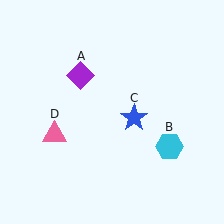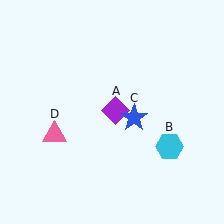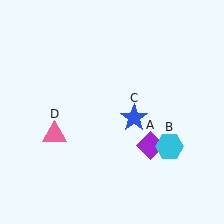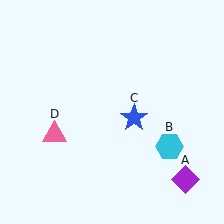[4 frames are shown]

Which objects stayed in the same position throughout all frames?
Cyan hexagon (object B) and blue star (object C) and pink triangle (object D) remained stationary.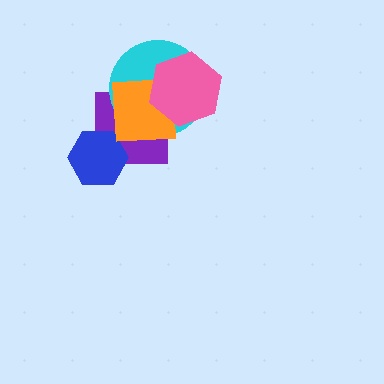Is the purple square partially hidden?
Yes, it is partially covered by another shape.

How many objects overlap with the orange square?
3 objects overlap with the orange square.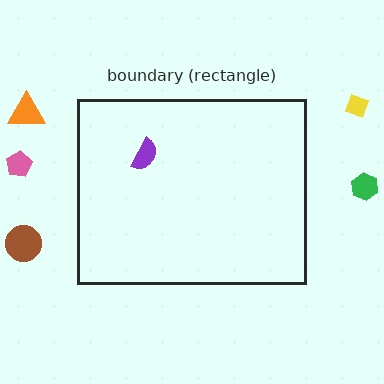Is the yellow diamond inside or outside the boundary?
Outside.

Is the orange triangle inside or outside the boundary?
Outside.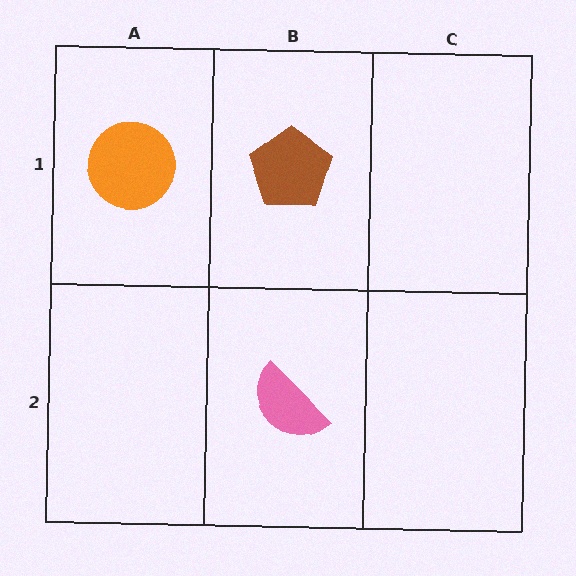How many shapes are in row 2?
1 shape.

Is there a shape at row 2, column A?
No, that cell is empty.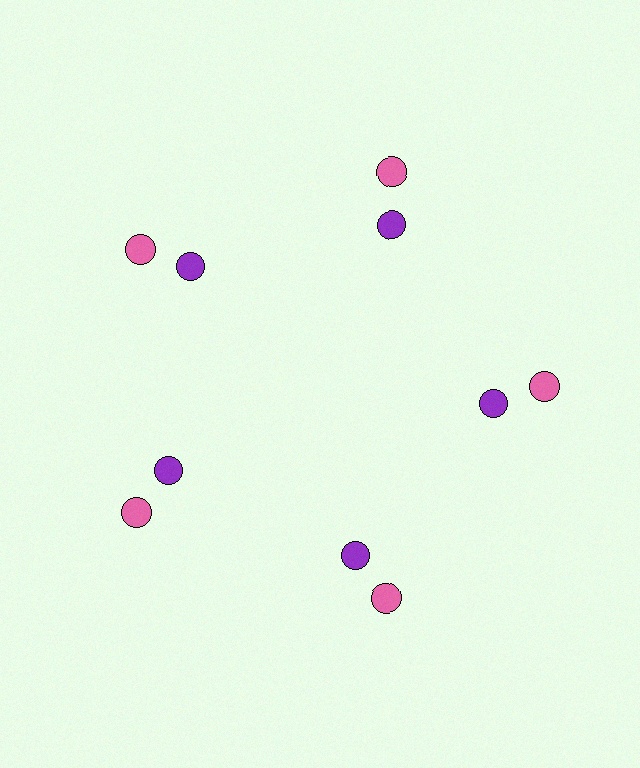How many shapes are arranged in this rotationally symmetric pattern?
There are 10 shapes, arranged in 5 groups of 2.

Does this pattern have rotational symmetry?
Yes, this pattern has 5-fold rotational symmetry. It looks the same after rotating 72 degrees around the center.